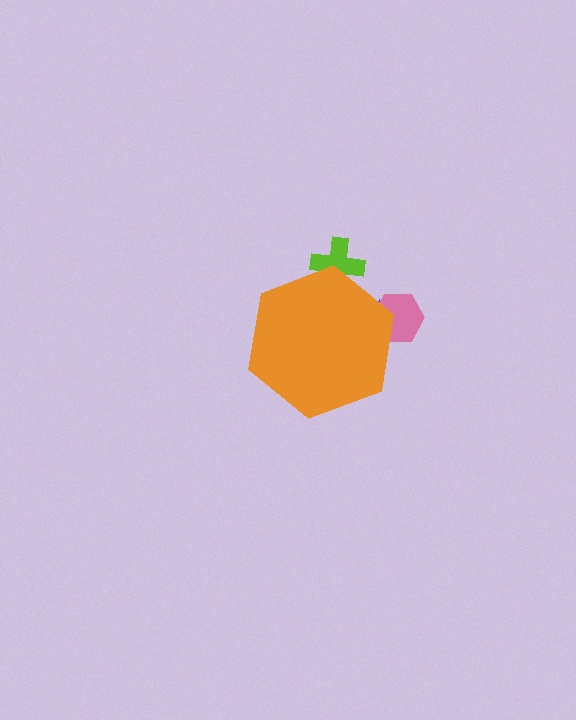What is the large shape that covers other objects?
An orange hexagon.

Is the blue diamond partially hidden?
Yes, the blue diamond is partially hidden behind the orange hexagon.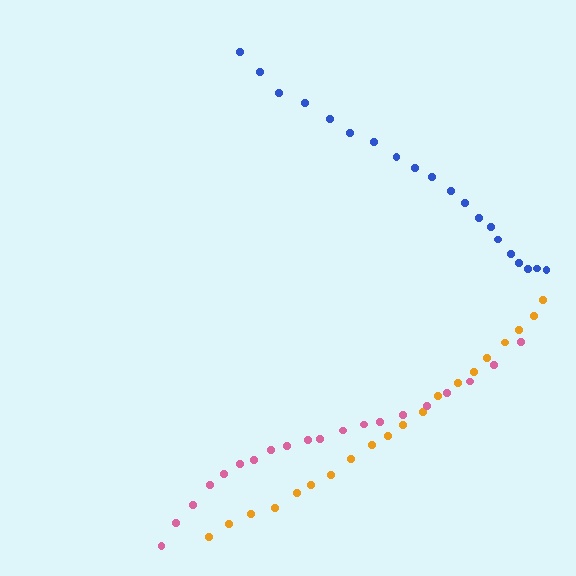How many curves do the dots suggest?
There are 3 distinct paths.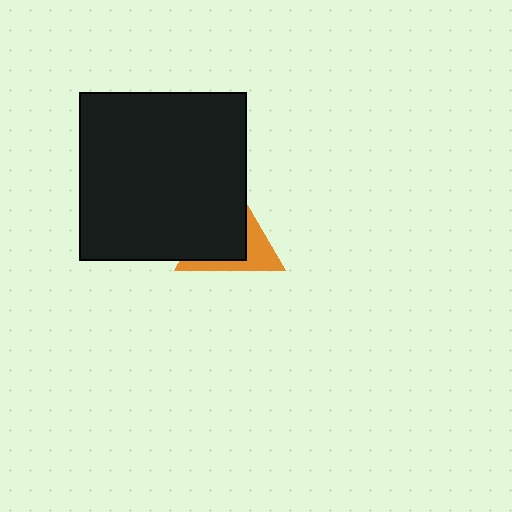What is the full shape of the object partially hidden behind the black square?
The partially hidden object is an orange triangle.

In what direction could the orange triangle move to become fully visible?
The orange triangle could move toward the lower-right. That would shift it out from behind the black square entirely.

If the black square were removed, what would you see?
You would see the complete orange triangle.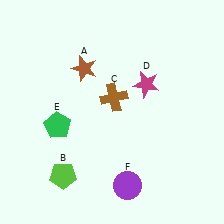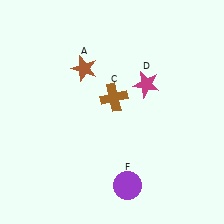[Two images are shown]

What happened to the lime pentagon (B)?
The lime pentagon (B) was removed in Image 2. It was in the bottom-left area of Image 1.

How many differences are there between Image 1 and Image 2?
There are 2 differences between the two images.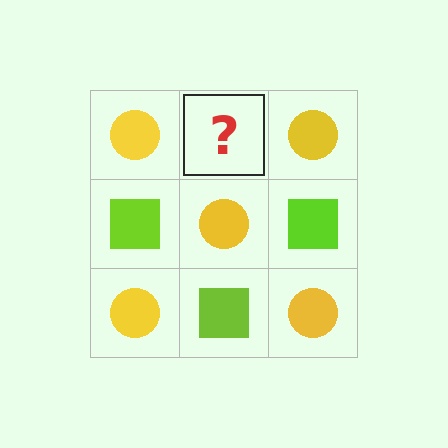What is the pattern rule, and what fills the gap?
The rule is that it alternates yellow circle and lime square in a checkerboard pattern. The gap should be filled with a lime square.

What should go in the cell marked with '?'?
The missing cell should contain a lime square.